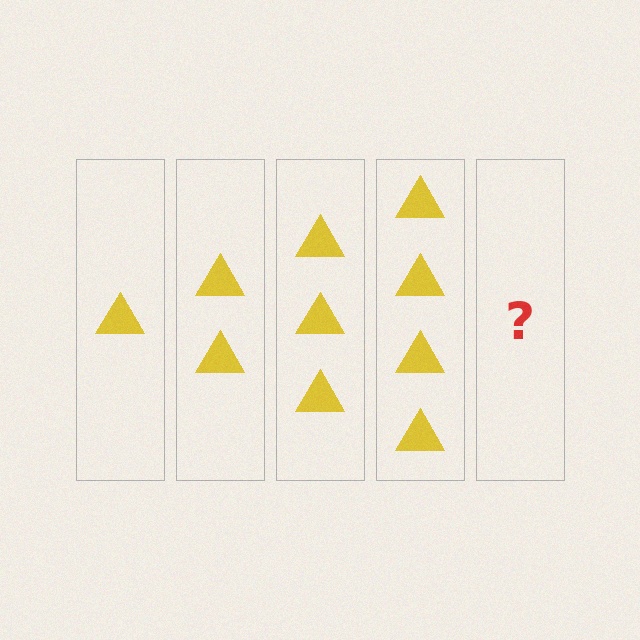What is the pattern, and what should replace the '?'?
The pattern is that each step adds one more triangle. The '?' should be 5 triangles.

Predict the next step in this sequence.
The next step is 5 triangles.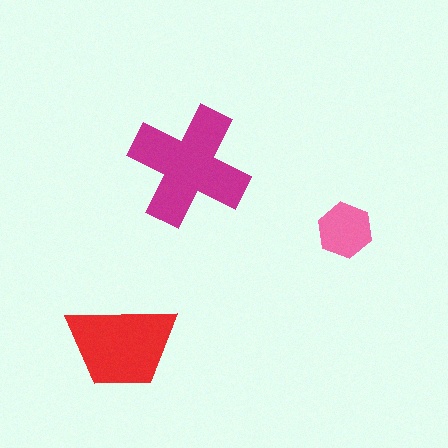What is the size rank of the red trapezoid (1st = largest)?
2nd.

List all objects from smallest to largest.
The pink hexagon, the red trapezoid, the magenta cross.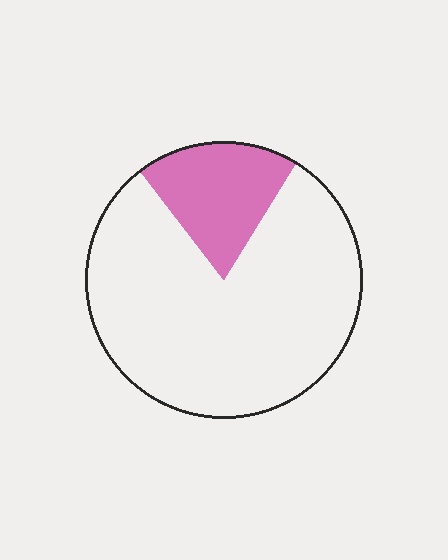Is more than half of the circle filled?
No.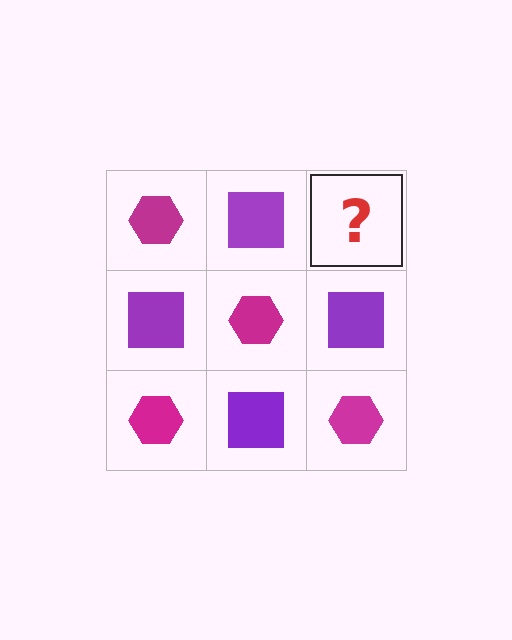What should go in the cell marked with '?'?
The missing cell should contain a magenta hexagon.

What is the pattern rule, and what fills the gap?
The rule is that it alternates magenta hexagon and purple square in a checkerboard pattern. The gap should be filled with a magenta hexagon.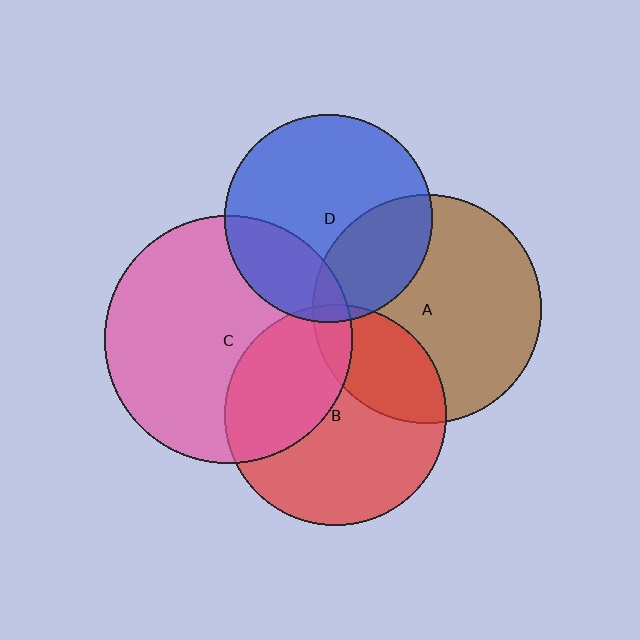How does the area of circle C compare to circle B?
Approximately 1.3 times.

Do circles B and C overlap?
Yes.